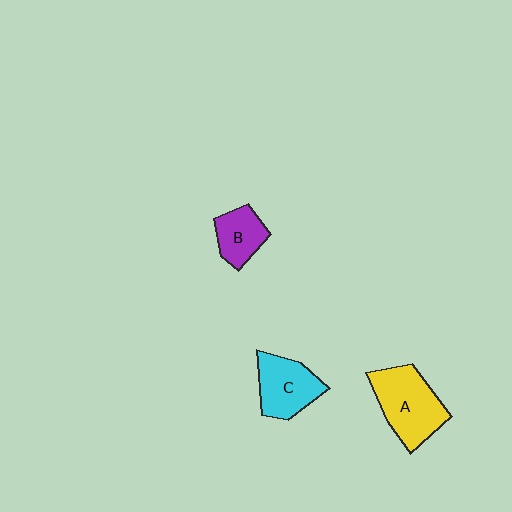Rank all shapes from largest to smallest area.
From largest to smallest: A (yellow), C (cyan), B (purple).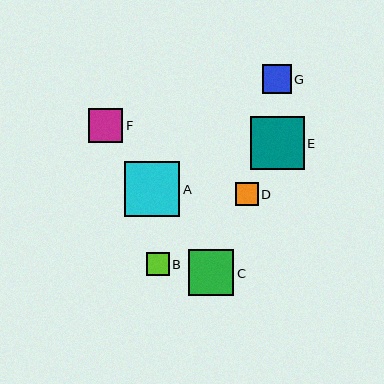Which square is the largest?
Square A is the largest with a size of approximately 55 pixels.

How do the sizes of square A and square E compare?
Square A and square E are approximately the same size.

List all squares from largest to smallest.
From largest to smallest: A, E, C, F, G, D, B.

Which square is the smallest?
Square B is the smallest with a size of approximately 23 pixels.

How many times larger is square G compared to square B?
Square G is approximately 1.3 times the size of square B.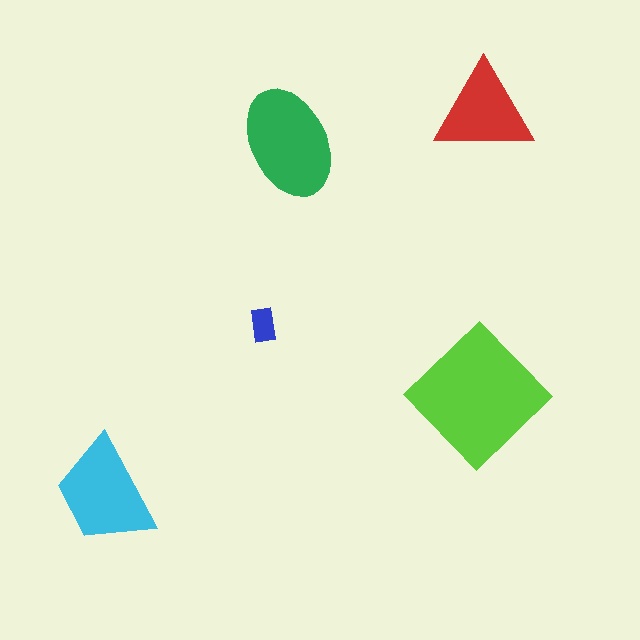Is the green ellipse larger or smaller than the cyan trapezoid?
Larger.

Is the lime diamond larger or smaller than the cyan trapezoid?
Larger.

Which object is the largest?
The lime diamond.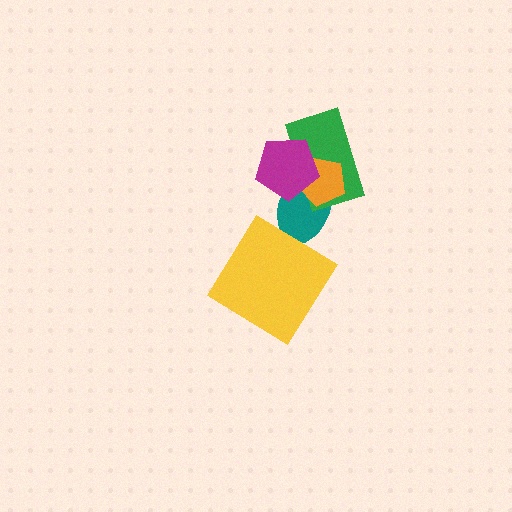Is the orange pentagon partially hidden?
Yes, it is partially covered by another shape.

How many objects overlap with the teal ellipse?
3 objects overlap with the teal ellipse.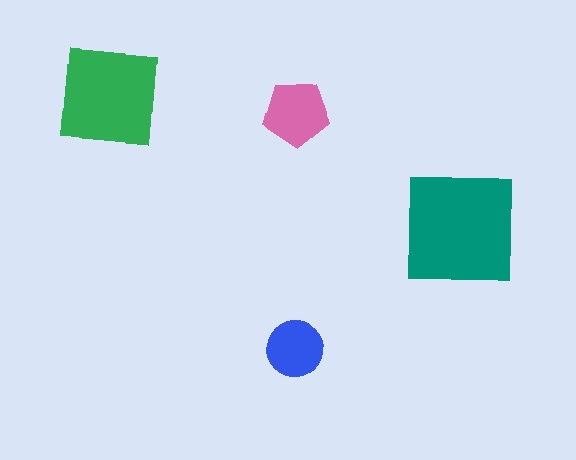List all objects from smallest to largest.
The blue circle, the pink pentagon, the green square, the teal square.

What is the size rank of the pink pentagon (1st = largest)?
3rd.